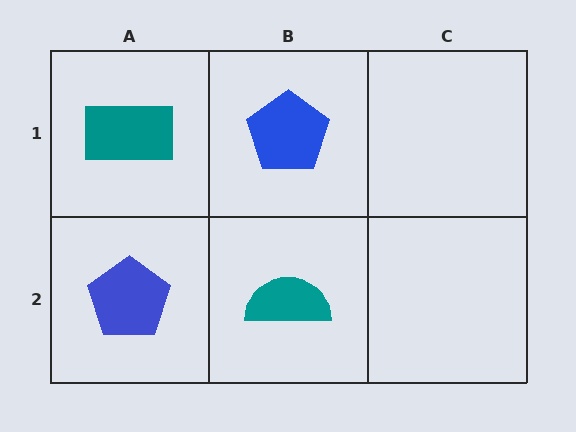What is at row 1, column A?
A teal rectangle.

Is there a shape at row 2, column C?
No, that cell is empty.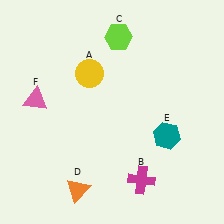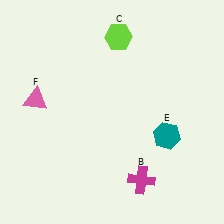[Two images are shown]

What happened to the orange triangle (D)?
The orange triangle (D) was removed in Image 2. It was in the bottom-left area of Image 1.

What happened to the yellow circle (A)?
The yellow circle (A) was removed in Image 2. It was in the top-left area of Image 1.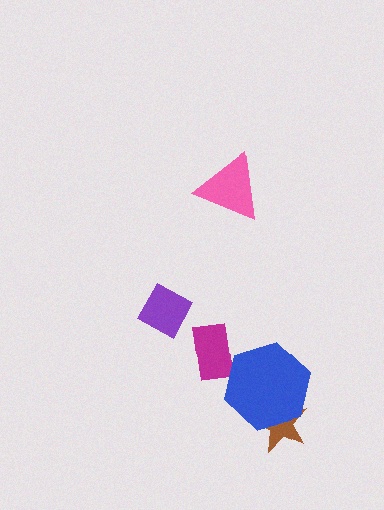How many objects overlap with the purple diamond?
0 objects overlap with the purple diamond.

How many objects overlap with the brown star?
1 object overlaps with the brown star.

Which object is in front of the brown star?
The blue hexagon is in front of the brown star.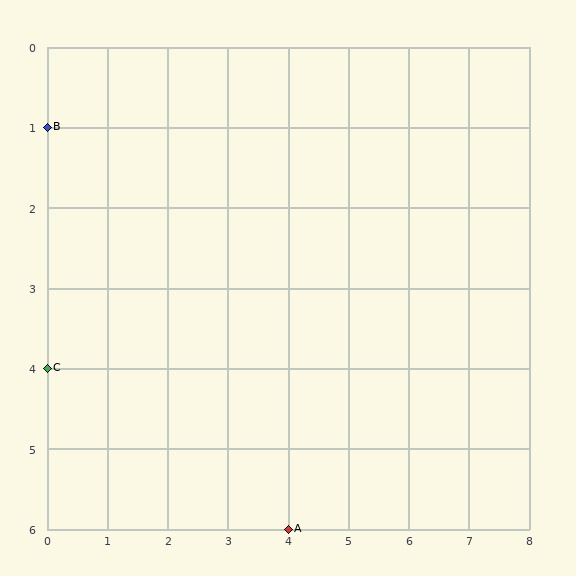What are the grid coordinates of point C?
Point C is at grid coordinates (0, 4).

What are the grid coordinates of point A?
Point A is at grid coordinates (4, 6).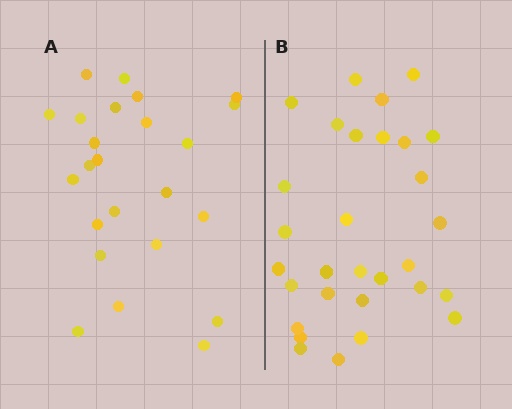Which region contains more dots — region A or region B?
Region B (the right region) has more dots.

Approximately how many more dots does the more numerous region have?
Region B has about 6 more dots than region A.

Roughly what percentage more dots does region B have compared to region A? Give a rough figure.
About 25% more.